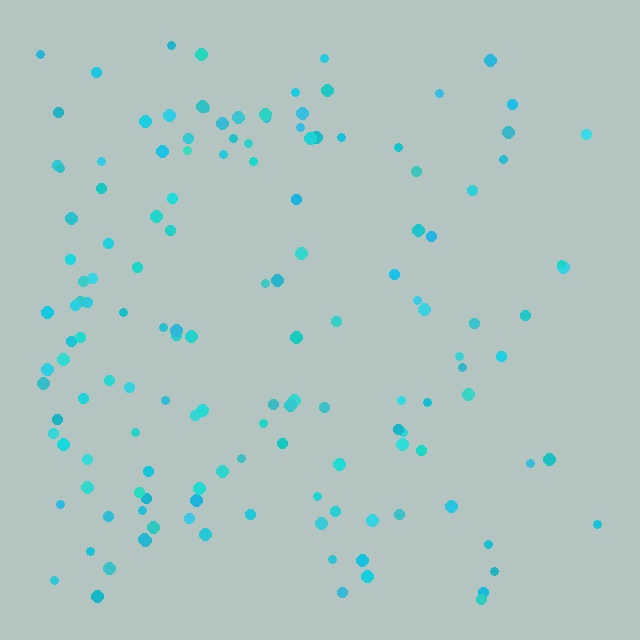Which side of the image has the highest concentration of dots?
The left.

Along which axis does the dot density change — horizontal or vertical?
Horizontal.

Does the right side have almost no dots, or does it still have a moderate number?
Still a moderate number, just noticeably fewer than the left.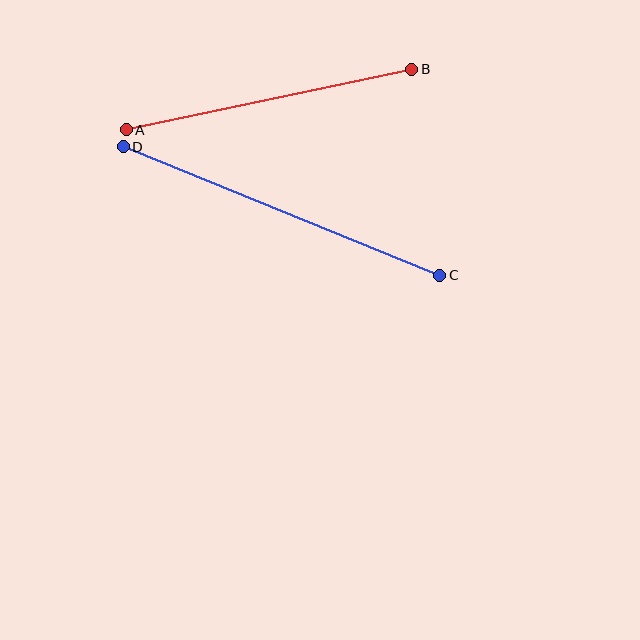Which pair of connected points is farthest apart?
Points C and D are farthest apart.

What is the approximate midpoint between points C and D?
The midpoint is at approximately (281, 211) pixels.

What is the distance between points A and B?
The distance is approximately 292 pixels.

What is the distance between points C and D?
The distance is approximately 341 pixels.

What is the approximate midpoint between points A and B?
The midpoint is at approximately (269, 99) pixels.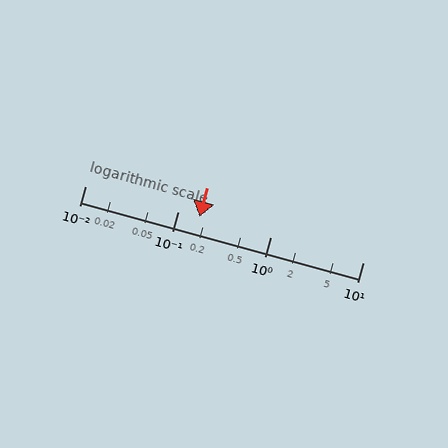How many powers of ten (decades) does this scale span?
The scale spans 3 decades, from 0.01 to 10.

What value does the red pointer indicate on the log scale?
The pointer indicates approximately 0.17.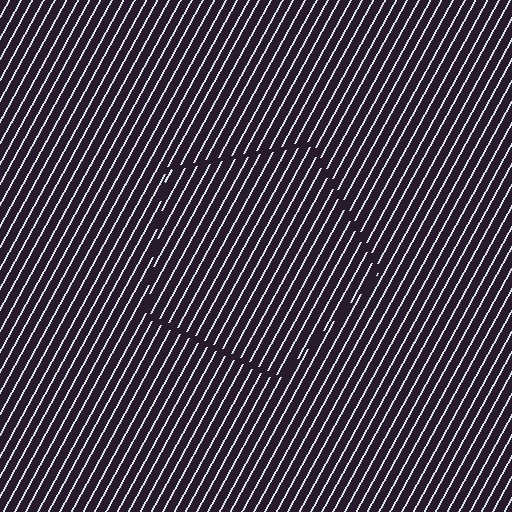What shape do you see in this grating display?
An illusory pentagon. The interior of the shape contains the same grating, shifted by half a period — the contour is defined by the phase discontinuity where line-ends from the inner and outer gratings abut.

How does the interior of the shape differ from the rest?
The interior of the shape contains the same grating, shifted by half a period — the contour is defined by the phase discontinuity where line-ends from the inner and outer gratings abut.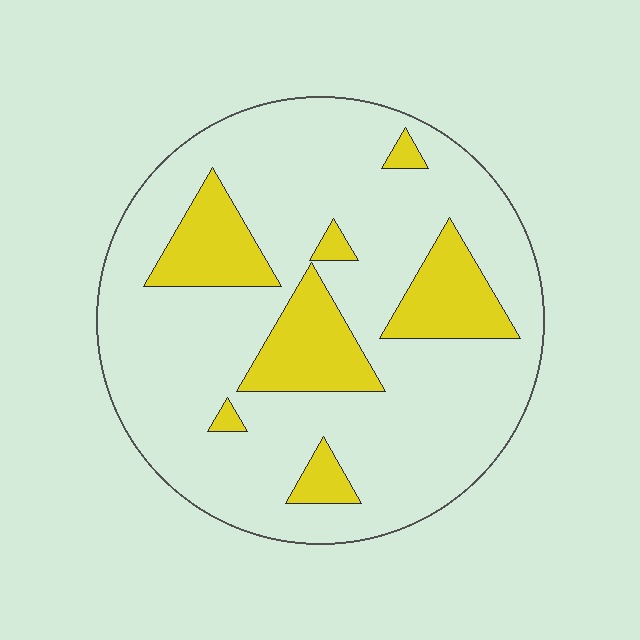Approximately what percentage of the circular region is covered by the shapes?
Approximately 20%.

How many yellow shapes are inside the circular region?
7.